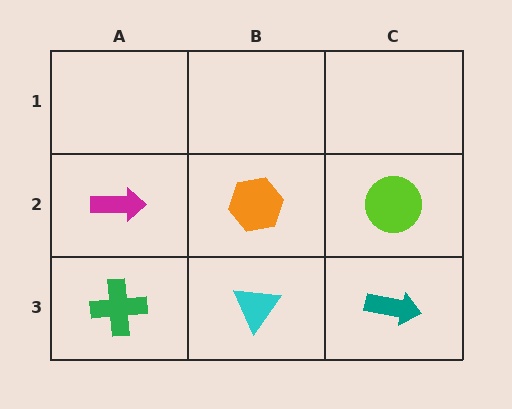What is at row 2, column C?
A lime circle.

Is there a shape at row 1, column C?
No, that cell is empty.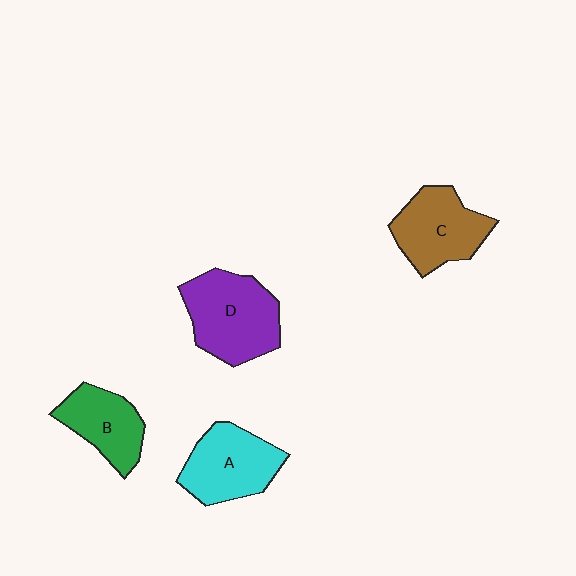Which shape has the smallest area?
Shape B (green).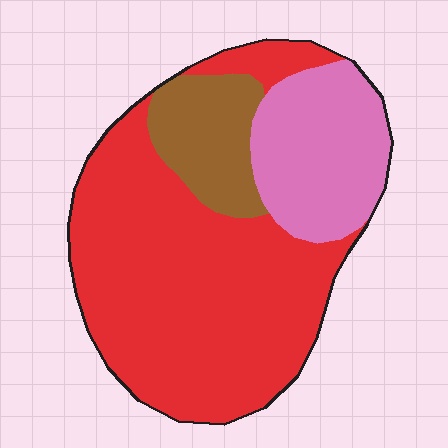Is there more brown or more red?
Red.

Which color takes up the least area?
Brown, at roughly 15%.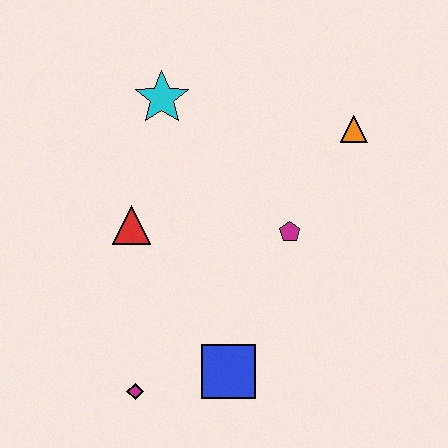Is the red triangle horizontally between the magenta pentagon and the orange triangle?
No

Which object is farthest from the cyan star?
The magenta diamond is farthest from the cyan star.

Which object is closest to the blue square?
The magenta diamond is closest to the blue square.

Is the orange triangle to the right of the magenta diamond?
Yes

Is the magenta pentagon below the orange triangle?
Yes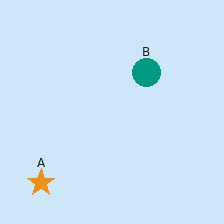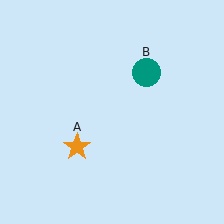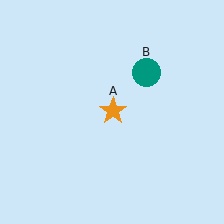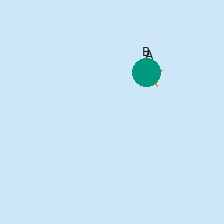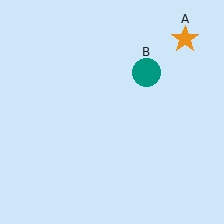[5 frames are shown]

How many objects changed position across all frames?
1 object changed position: orange star (object A).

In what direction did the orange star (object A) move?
The orange star (object A) moved up and to the right.